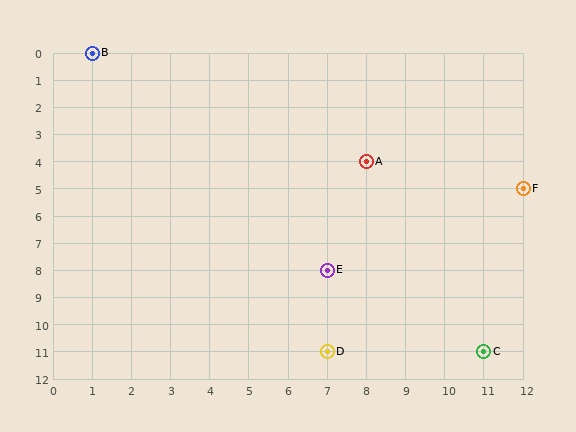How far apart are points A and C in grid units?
Points A and C are 3 columns and 7 rows apart (about 7.6 grid units diagonally).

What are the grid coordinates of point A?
Point A is at grid coordinates (8, 4).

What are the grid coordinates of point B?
Point B is at grid coordinates (1, 0).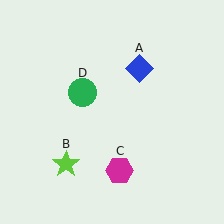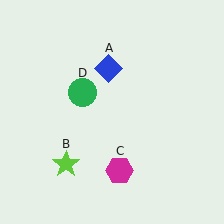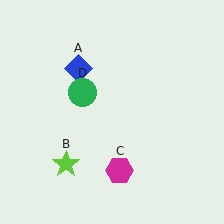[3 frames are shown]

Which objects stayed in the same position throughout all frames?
Lime star (object B) and magenta hexagon (object C) and green circle (object D) remained stationary.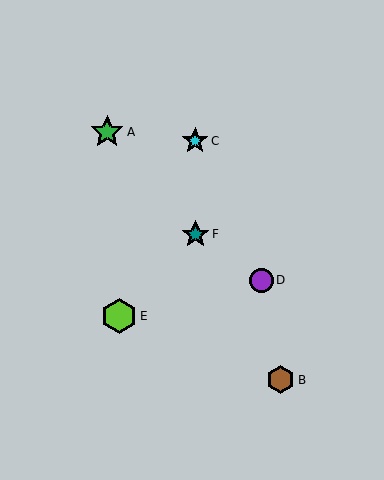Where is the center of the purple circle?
The center of the purple circle is at (261, 280).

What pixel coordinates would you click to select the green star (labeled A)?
Click at (107, 132) to select the green star A.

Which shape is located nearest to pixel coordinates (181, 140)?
The cyan star (labeled C) at (195, 141) is nearest to that location.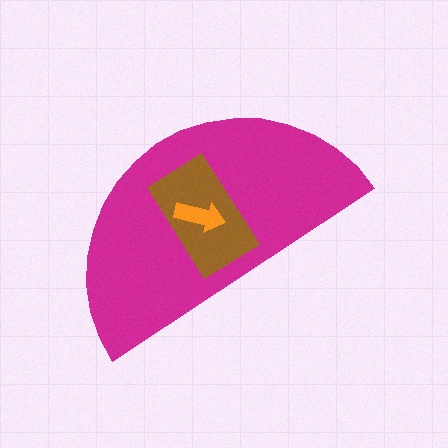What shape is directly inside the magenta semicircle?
The brown rectangle.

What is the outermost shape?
The magenta semicircle.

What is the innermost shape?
The orange arrow.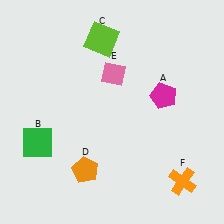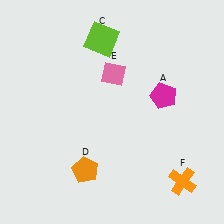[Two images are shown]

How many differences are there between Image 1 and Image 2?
There is 1 difference between the two images.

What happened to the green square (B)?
The green square (B) was removed in Image 2. It was in the bottom-left area of Image 1.